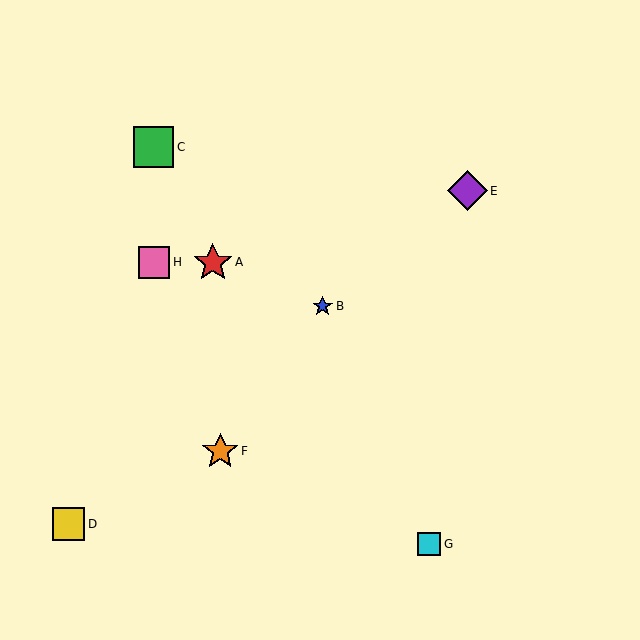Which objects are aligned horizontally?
Objects A, H are aligned horizontally.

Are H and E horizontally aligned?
No, H is at y≈262 and E is at y≈191.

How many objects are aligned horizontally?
2 objects (A, H) are aligned horizontally.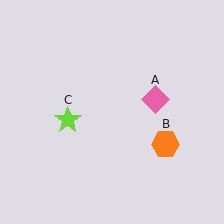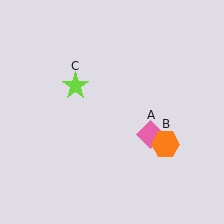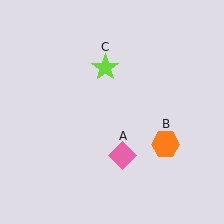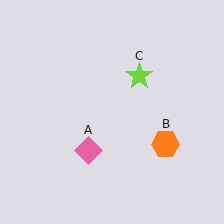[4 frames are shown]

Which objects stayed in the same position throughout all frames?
Orange hexagon (object B) remained stationary.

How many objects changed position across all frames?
2 objects changed position: pink diamond (object A), lime star (object C).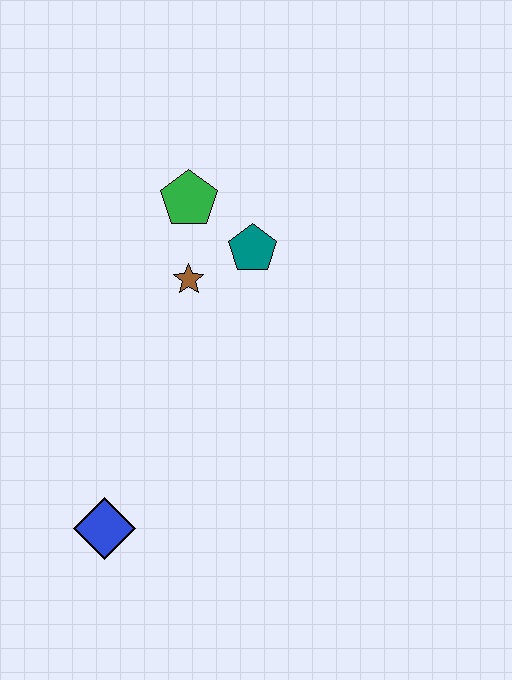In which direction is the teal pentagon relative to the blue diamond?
The teal pentagon is above the blue diamond.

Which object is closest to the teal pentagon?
The brown star is closest to the teal pentagon.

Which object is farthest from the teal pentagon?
The blue diamond is farthest from the teal pentagon.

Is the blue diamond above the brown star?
No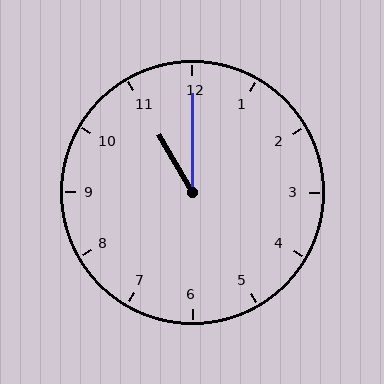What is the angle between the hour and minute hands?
Approximately 30 degrees.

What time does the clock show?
11:00.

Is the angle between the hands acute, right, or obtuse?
It is acute.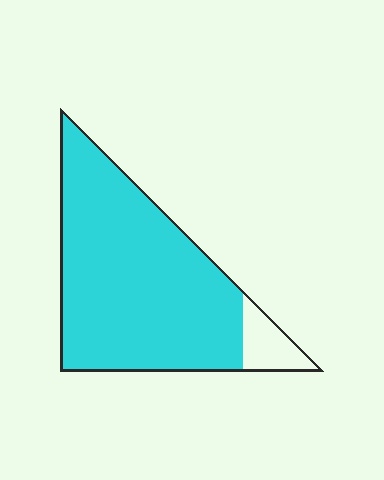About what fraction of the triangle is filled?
About nine tenths (9/10).